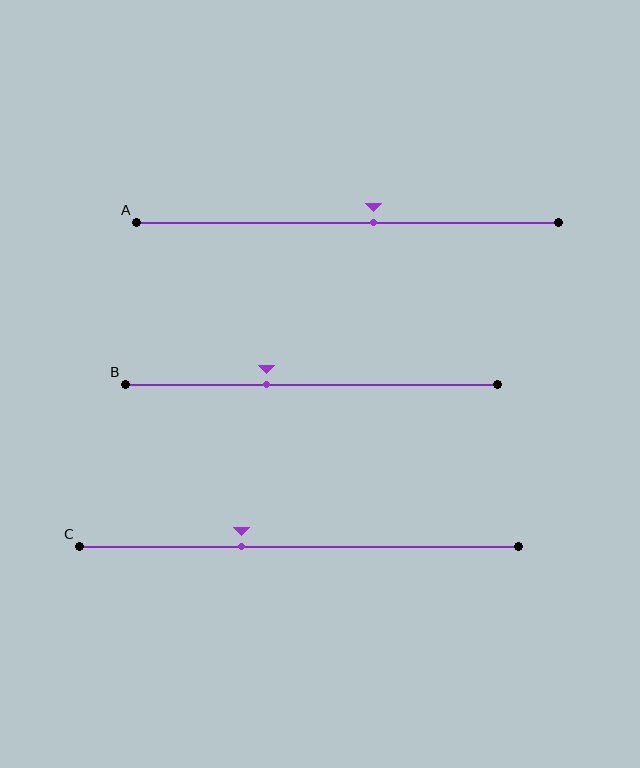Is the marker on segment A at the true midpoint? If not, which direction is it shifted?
No, the marker on segment A is shifted to the right by about 6% of the segment length.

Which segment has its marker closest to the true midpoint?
Segment A has its marker closest to the true midpoint.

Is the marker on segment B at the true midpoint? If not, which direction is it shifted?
No, the marker on segment B is shifted to the left by about 12% of the segment length.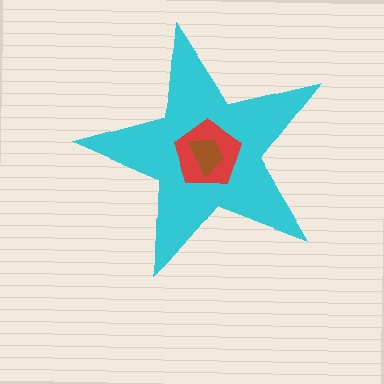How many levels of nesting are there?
3.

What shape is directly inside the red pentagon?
The brown trapezoid.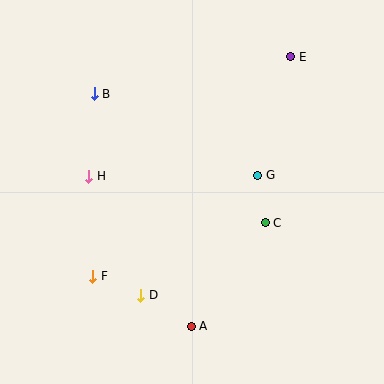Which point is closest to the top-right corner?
Point E is closest to the top-right corner.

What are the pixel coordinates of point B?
Point B is at (94, 94).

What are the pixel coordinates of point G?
Point G is at (258, 175).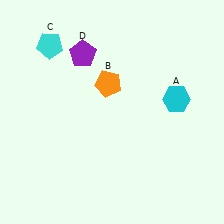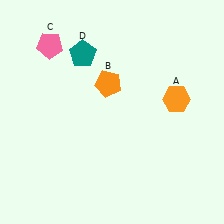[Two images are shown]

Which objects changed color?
A changed from cyan to orange. C changed from cyan to pink. D changed from purple to teal.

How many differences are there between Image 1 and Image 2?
There are 3 differences between the two images.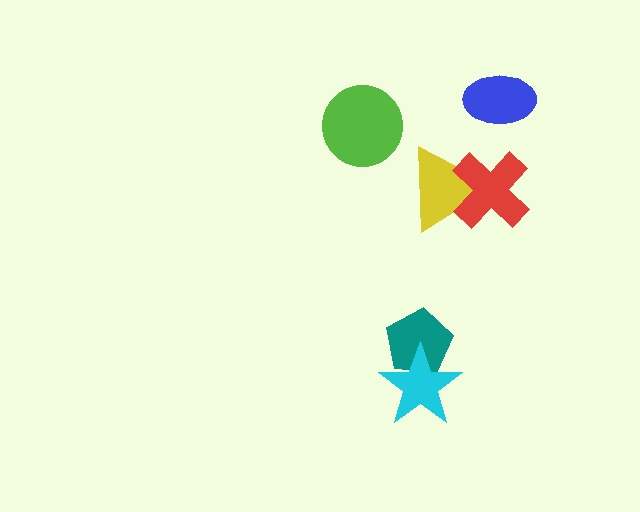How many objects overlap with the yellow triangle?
1 object overlaps with the yellow triangle.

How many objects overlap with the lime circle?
0 objects overlap with the lime circle.